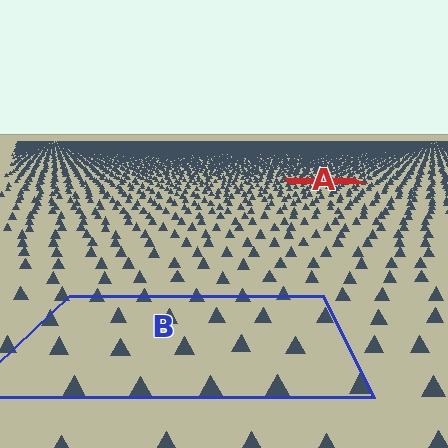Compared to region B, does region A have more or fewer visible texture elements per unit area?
Region A has more texture elements per unit area — they are packed more densely because it is farther away.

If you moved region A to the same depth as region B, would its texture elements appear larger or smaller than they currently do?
They would appear larger. At a closer depth, the same texture elements are projected at a bigger on-screen size.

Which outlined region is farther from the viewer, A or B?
Region A is farther from the viewer — the texture elements inside it appear smaller and more densely packed.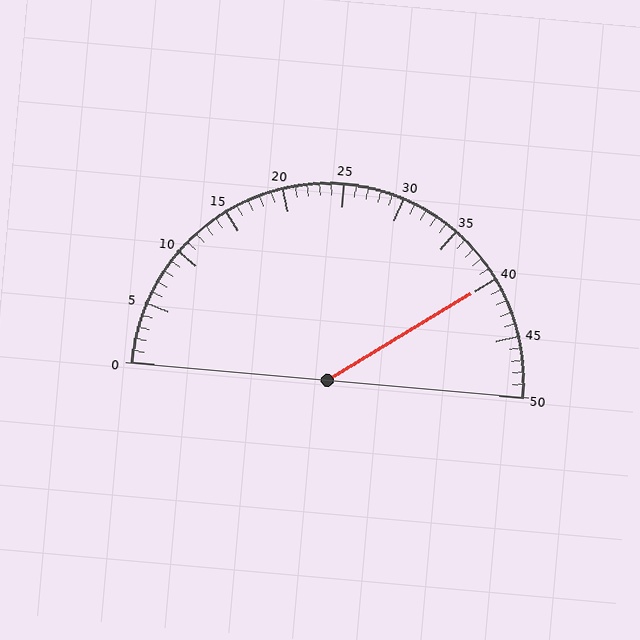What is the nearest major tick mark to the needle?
The nearest major tick mark is 40.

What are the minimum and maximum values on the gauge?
The gauge ranges from 0 to 50.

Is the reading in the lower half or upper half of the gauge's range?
The reading is in the upper half of the range (0 to 50).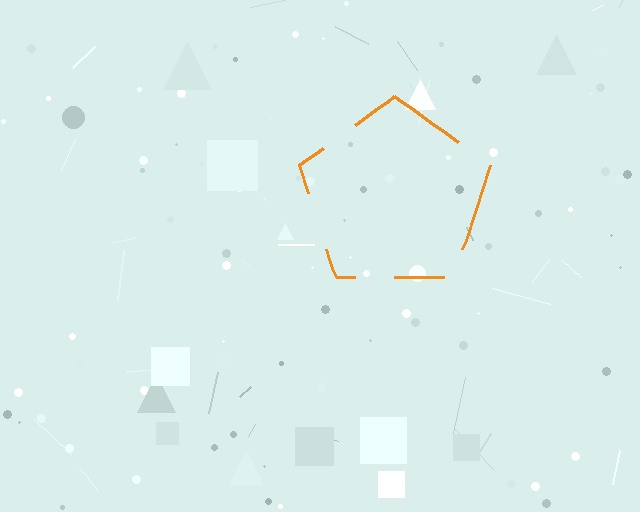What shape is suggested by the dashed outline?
The dashed outline suggests a pentagon.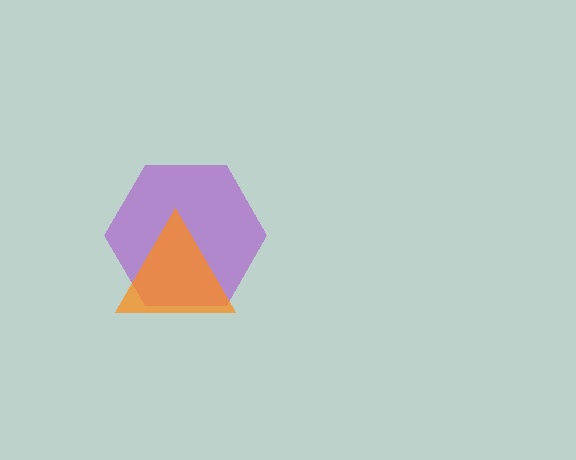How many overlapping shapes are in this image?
There are 2 overlapping shapes in the image.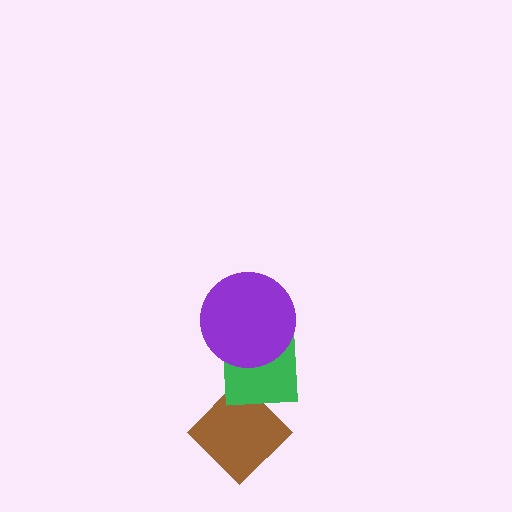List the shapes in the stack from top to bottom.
From top to bottom: the purple circle, the green square, the brown diamond.